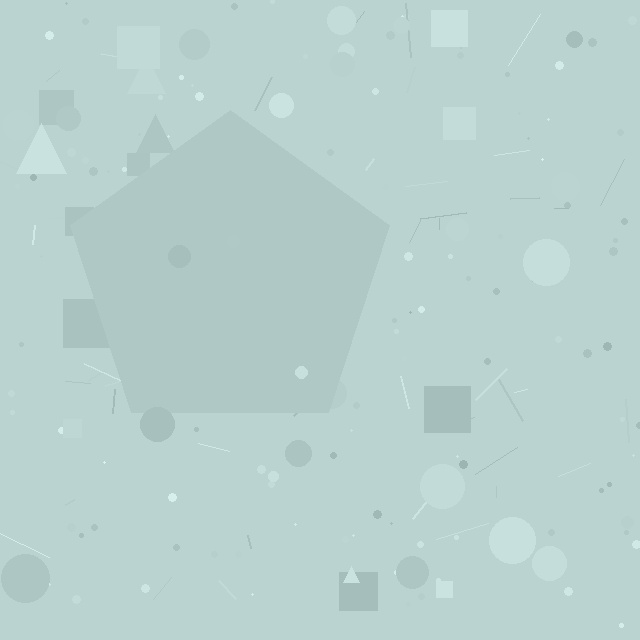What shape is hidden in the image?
A pentagon is hidden in the image.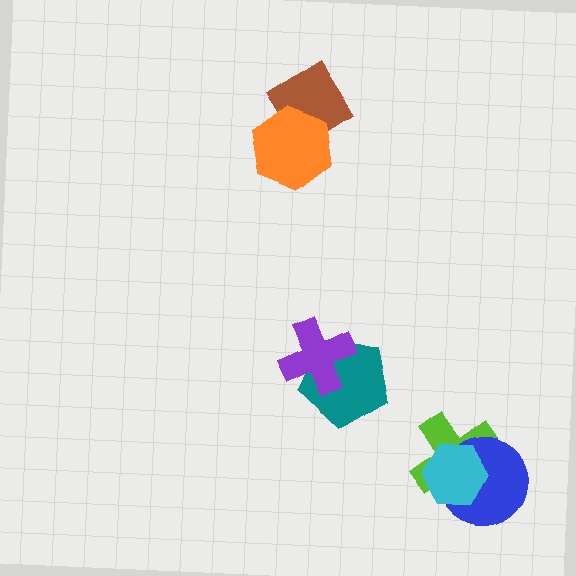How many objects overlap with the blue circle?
2 objects overlap with the blue circle.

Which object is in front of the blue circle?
The cyan hexagon is in front of the blue circle.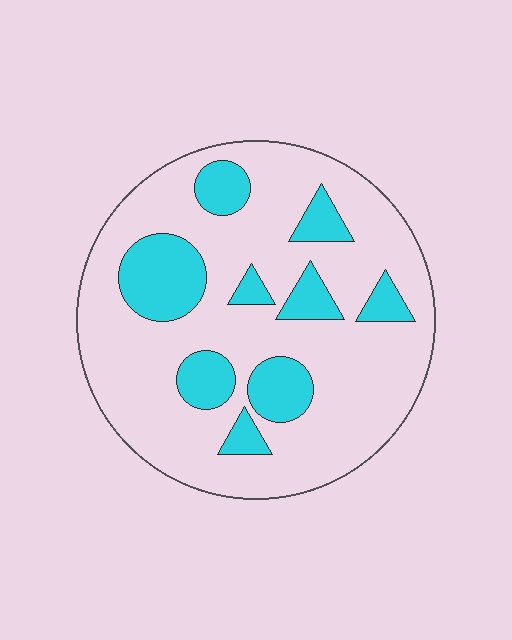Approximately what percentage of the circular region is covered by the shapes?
Approximately 25%.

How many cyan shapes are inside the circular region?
9.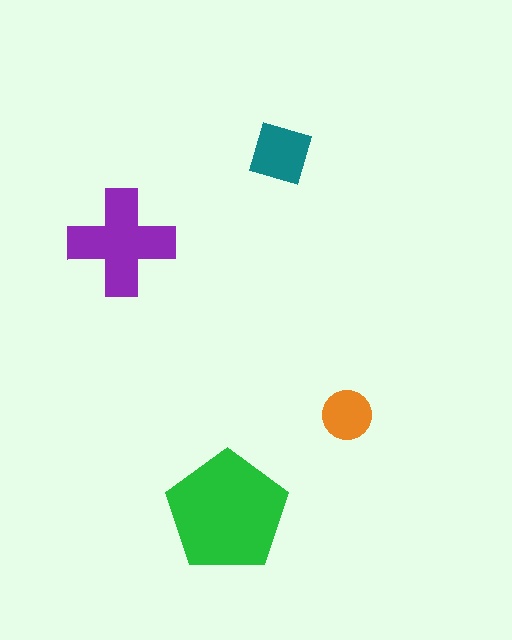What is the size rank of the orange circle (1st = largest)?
4th.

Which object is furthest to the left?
The purple cross is leftmost.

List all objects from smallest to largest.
The orange circle, the teal diamond, the purple cross, the green pentagon.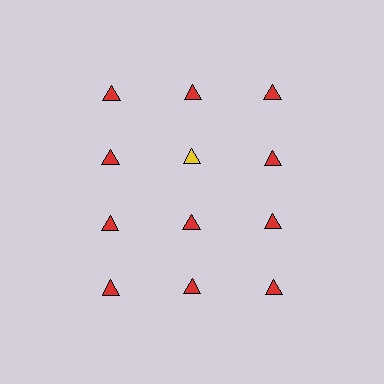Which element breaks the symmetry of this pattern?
The yellow triangle in the second row, second from left column breaks the symmetry. All other shapes are red triangles.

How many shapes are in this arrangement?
There are 12 shapes arranged in a grid pattern.